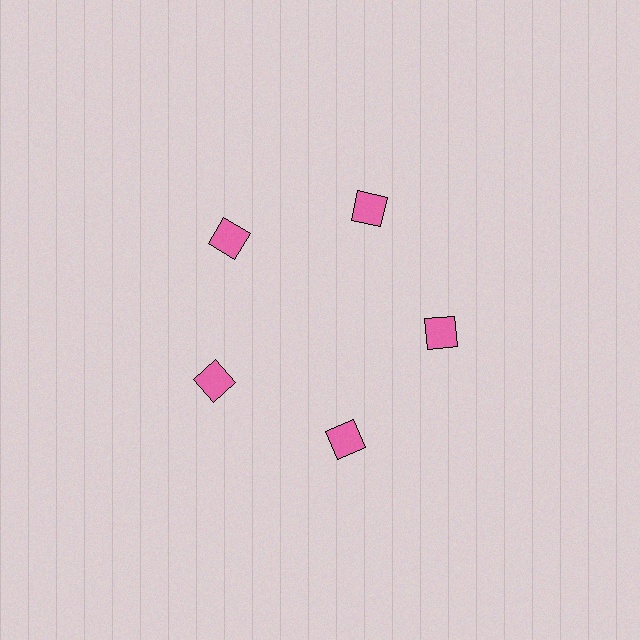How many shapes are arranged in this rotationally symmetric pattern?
There are 5 shapes, arranged in 5 groups of 1.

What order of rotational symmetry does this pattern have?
This pattern has 5-fold rotational symmetry.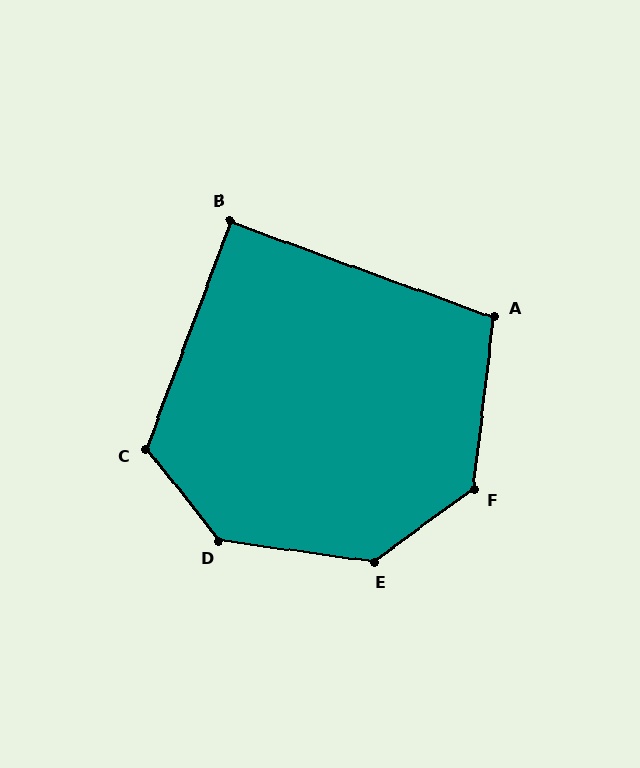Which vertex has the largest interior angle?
D, at approximately 137 degrees.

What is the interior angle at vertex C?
Approximately 121 degrees (obtuse).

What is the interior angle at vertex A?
Approximately 103 degrees (obtuse).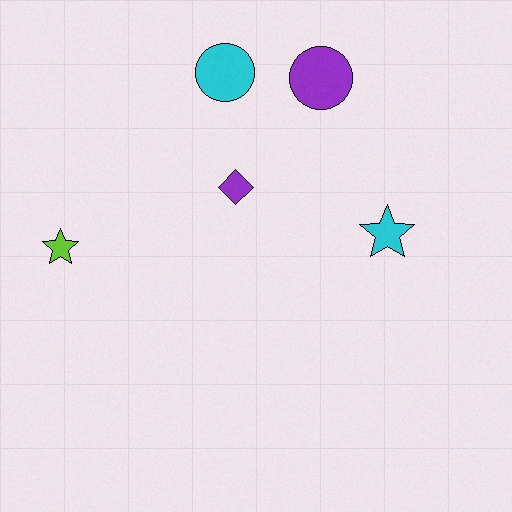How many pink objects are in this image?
There are no pink objects.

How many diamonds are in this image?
There is 1 diamond.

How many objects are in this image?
There are 5 objects.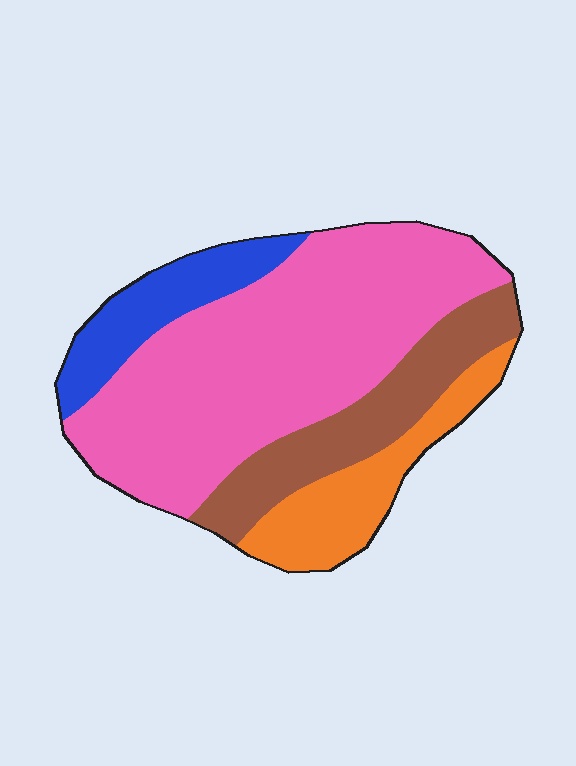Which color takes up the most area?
Pink, at roughly 55%.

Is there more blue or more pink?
Pink.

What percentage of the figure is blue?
Blue takes up about one eighth (1/8) of the figure.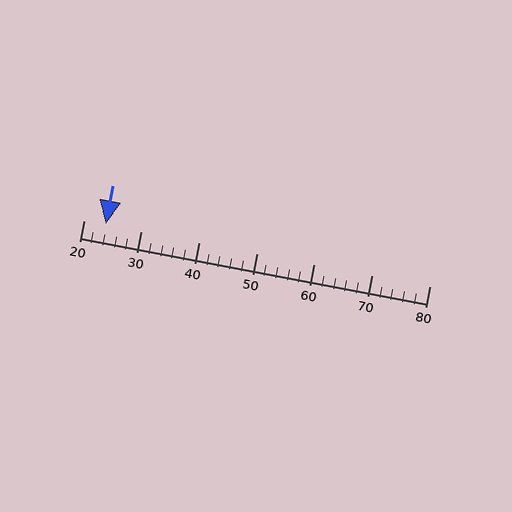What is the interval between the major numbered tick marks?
The major tick marks are spaced 10 units apart.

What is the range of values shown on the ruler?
The ruler shows values from 20 to 80.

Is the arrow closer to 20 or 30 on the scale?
The arrow is closer to 20.